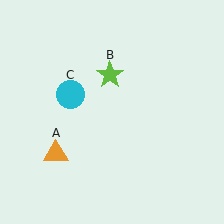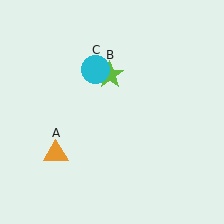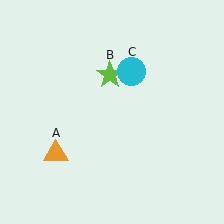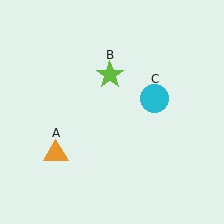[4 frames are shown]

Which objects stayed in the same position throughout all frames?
Orange triangle (object A) and lime star (object B) remained stationary.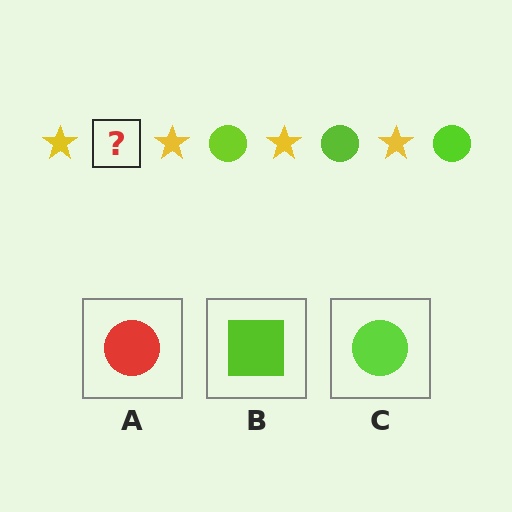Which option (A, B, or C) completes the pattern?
C.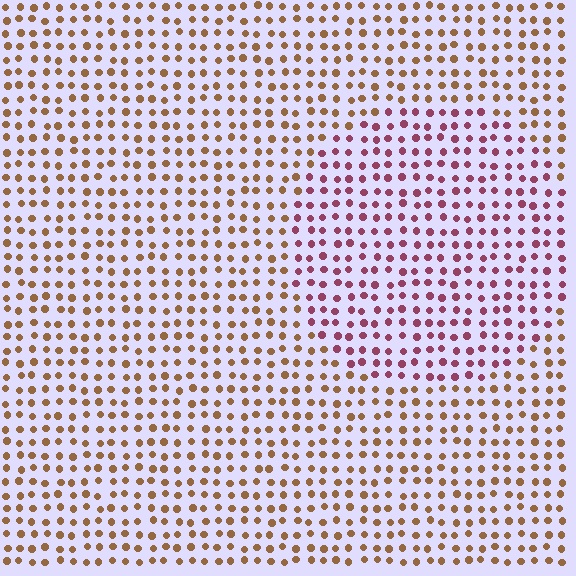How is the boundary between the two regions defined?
The boundary is defined purely by a slight shift in hue (about 53 degrees). Spacing, size, and orientation are identical on both sides.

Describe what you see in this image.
The image is filled with small brown elements in a uniform arrangement. A circle-shaped region is visible where the elements are tinted to a slightly different hue, forming a subtle color boundary.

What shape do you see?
I see a circle.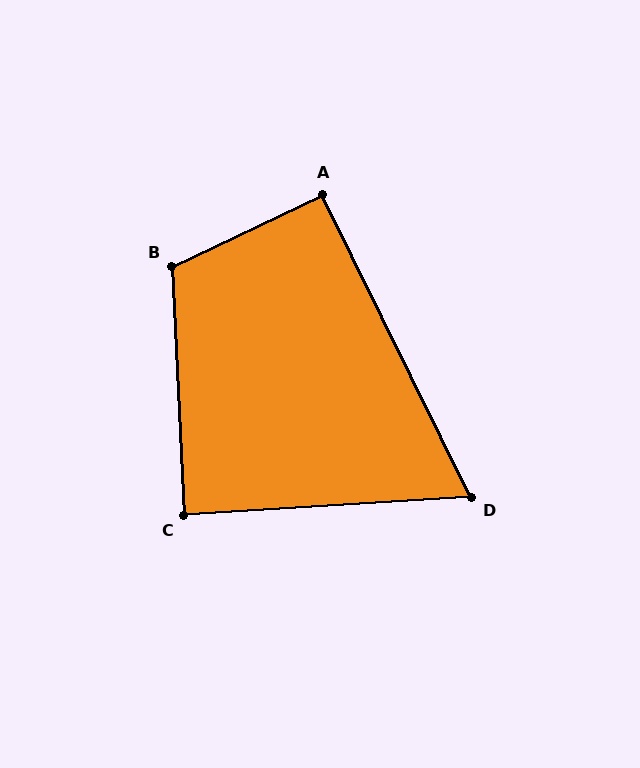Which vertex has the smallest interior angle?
D, at approximately 67 degrees.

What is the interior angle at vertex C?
Approximately 89 degrees (approximately right).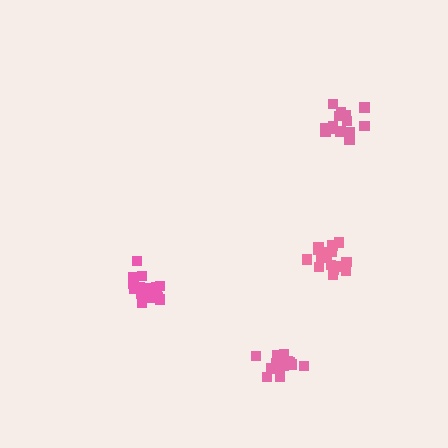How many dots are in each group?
Group 1: 18 dots, Group 2: 17 dots, Group 3: 16 dots, Group 4: 16 dots (67 total).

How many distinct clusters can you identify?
There are 4 distinct clusters.